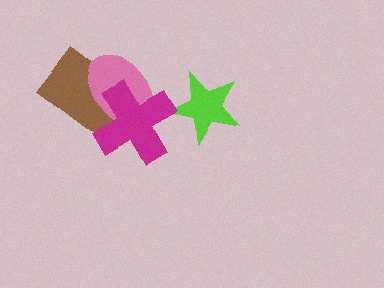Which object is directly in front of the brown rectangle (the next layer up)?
The pink ellipse is directly in front of the brown rectangle.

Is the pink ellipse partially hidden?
Yes, it is partially covered by another shape.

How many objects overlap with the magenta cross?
3 objects overlap with the magenta cross.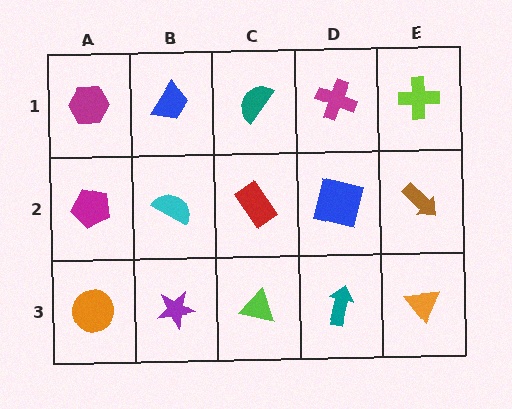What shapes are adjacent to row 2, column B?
A blue trapezoid (row 1, column B), a purple star (row 3, column B), a magenta pentagon (row 2, column A), a red rectangle (row 2, column C).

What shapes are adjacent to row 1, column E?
A brown arrow (row 2, column E), a magenta cross (row 1, column D).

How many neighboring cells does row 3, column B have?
3.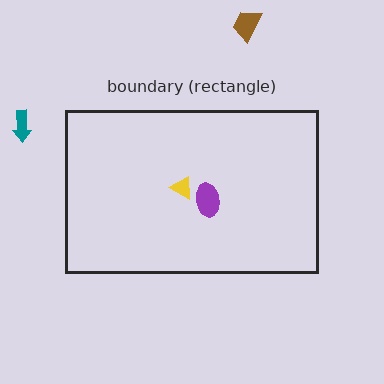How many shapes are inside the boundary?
2 inside, 2 outside.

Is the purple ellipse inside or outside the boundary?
Inside.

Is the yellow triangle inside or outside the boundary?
Inside.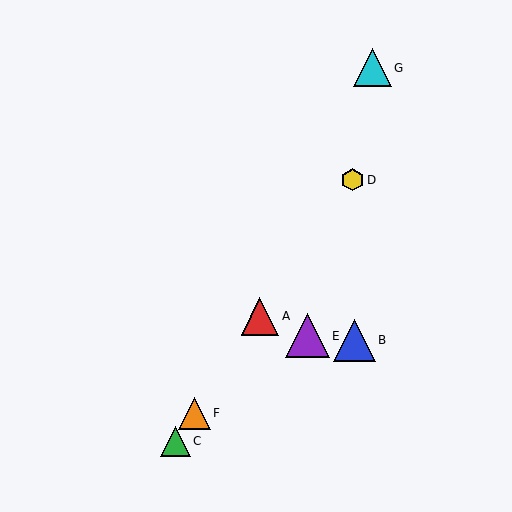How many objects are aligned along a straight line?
4 objects (A, C, D, F) are aligned along a straight line.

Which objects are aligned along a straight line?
Objects A, C, D, F are aligned along a straight line.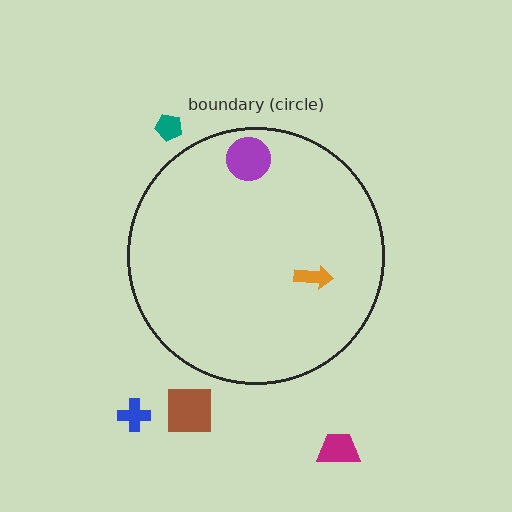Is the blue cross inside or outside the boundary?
Outside.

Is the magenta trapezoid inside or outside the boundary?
Outside.